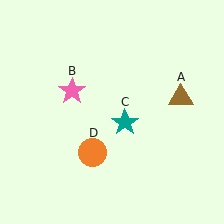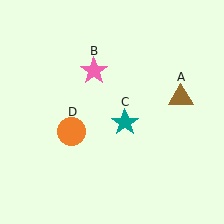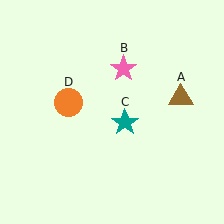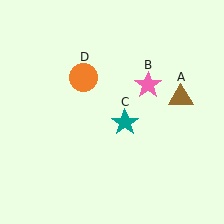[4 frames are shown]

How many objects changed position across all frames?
2 objects changed position: pink star (object B), orange circle (object D).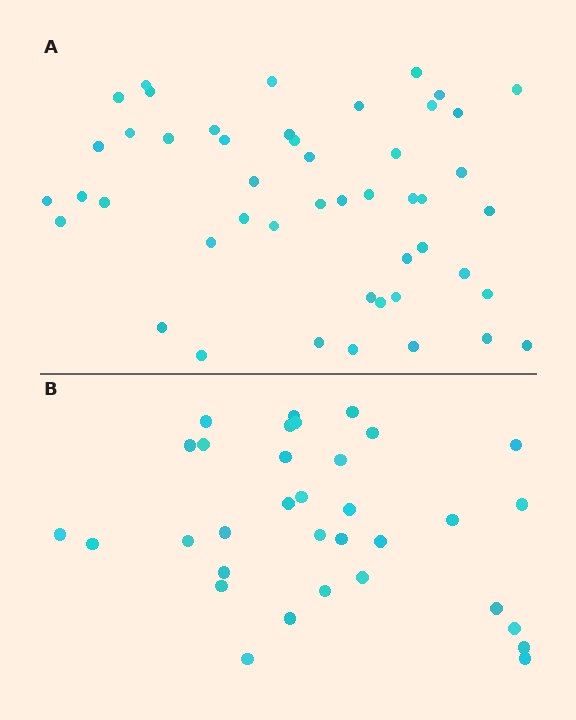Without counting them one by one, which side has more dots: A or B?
Region A (the top region) has more dots.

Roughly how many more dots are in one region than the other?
Region A has approximately 15 more dots than region B.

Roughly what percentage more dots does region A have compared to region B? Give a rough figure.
About 45% more.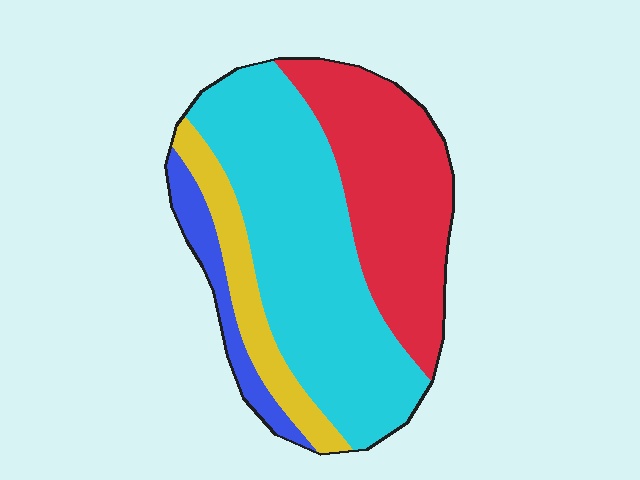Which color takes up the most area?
Cyan, at roughly 45%.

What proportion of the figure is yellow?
Yellow covers 12% of the figure.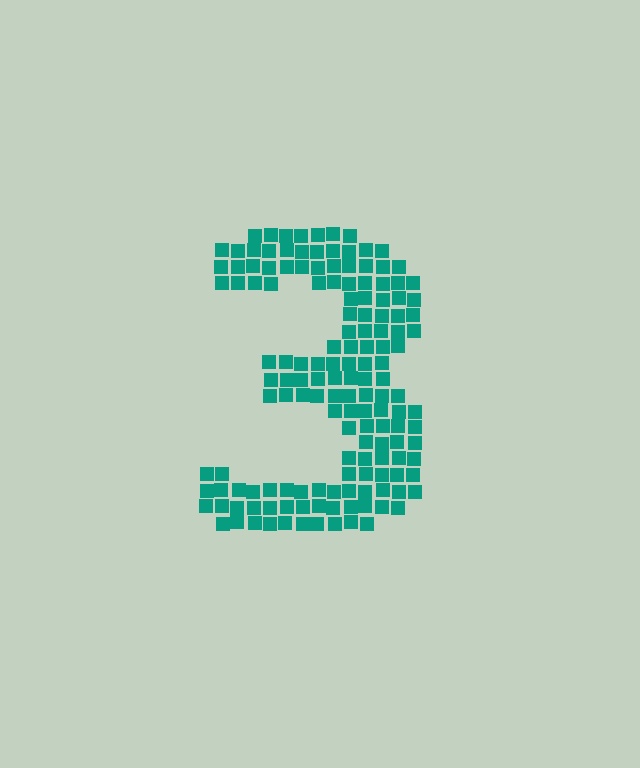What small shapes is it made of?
It is made of small squares.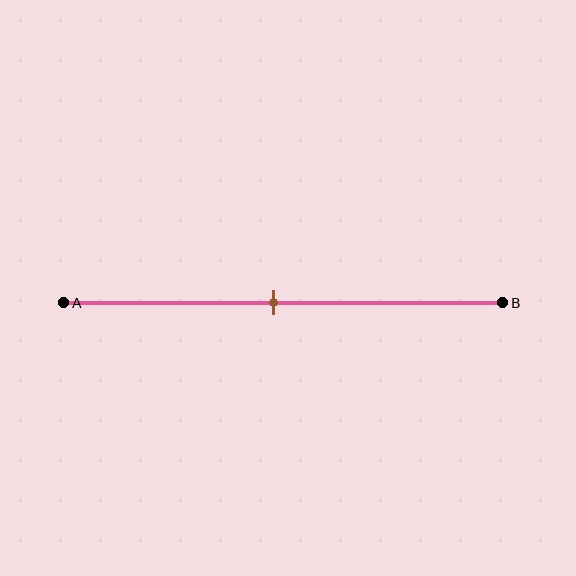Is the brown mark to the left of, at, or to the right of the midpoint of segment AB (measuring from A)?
The brown mark is approximately at the midpoint of segment AB.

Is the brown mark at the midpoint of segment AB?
Yes, the mark is approximately at the midpoint.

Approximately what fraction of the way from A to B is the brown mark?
The brown mark is approximately 50% of the way from A to B.